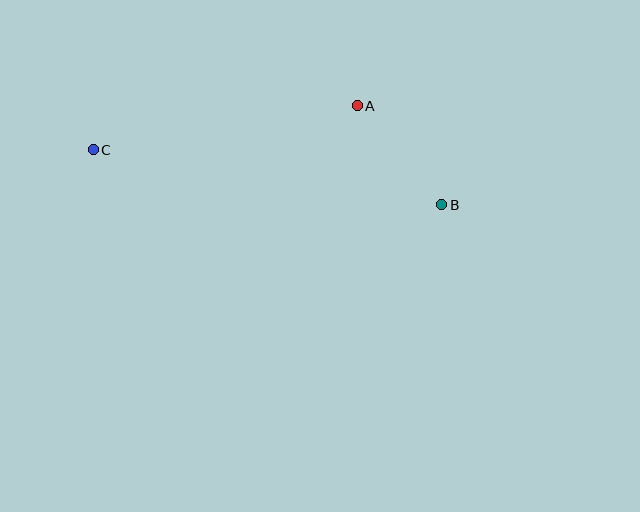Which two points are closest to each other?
Points A and B are closest to each other.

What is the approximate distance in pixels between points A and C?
The distance between A and C is approximately 268 pixels.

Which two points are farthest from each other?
Points B and C are farthest from each other.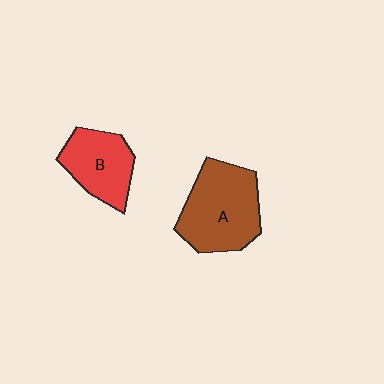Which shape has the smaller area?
Shape B (red).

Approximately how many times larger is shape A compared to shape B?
Approximately 1.4 times.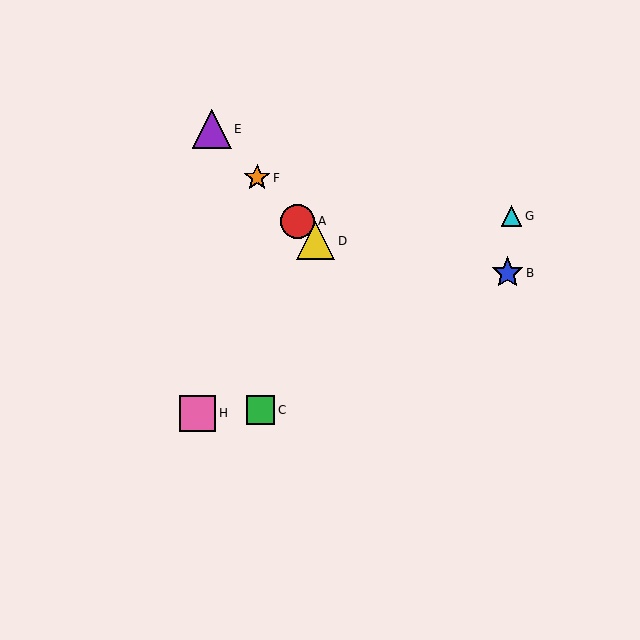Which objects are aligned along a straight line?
Objects A, D, E, F are aligned along a straight line.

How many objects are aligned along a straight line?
4 objects (A, D, E, F) are aligned along a straight line.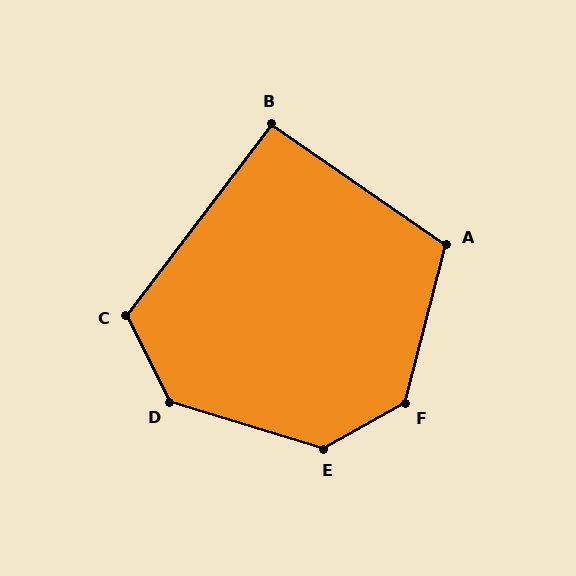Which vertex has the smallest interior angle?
B, at approximately 93 degrees.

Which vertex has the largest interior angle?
E, at approximately 134 degrees.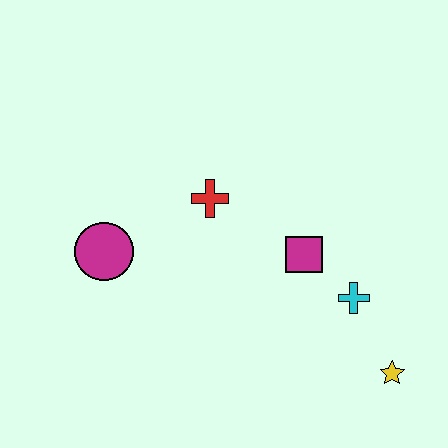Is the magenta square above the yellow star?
Yes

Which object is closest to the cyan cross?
The magenta square is closest to the cyan cross.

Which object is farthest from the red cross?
The yellow star is farthest from the red cross.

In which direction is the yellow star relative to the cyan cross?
The yellow star is below the cyan cross.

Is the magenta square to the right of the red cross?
Yes